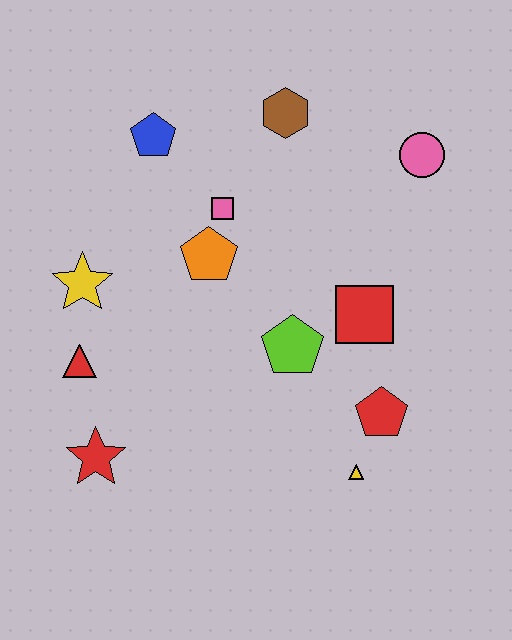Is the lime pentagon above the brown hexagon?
No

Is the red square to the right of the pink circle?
No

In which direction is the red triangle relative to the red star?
The red triangle is above the red star.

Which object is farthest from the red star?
The pink circle is farthest from the red star.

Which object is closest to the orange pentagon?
The pink square is closest to the orange pentagon.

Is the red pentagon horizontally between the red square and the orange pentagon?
No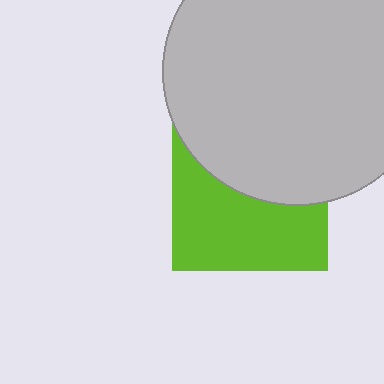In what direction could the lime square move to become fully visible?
The lime square could move down. That would shift it out from behind the light gray circle entirely.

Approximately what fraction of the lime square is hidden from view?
Roughly 46% of the lime square is hidden behind the light gray circle.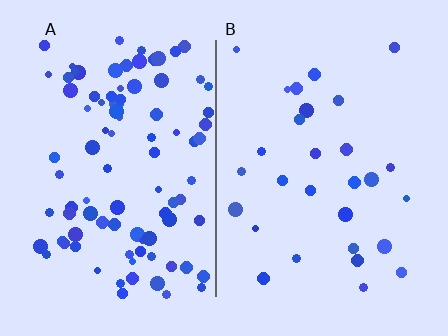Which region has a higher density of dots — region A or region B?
A (the left).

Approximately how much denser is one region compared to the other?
Approximately 3.2× — region A over region B.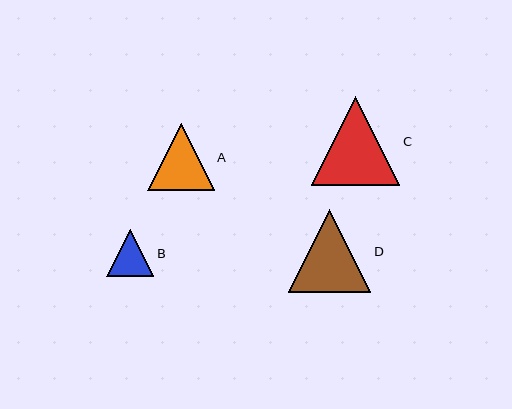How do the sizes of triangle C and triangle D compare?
Triangle C and triangle D are approximately the same size.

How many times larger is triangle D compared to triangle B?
Triangle D is approximately 1.7 times the size of triangle B.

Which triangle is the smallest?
Triangle B is the smallest with a size of approximately 47 pixels.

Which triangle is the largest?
Triangle C is the largest with a size of approximately 88 pixels.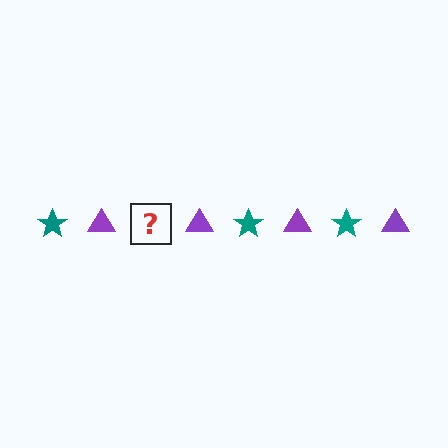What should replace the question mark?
The question mark should be replaced with a teal star.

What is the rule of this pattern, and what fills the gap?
The rule is that the pattern alternates between teal star and purple triangle. The gap should be filled with a teal star.